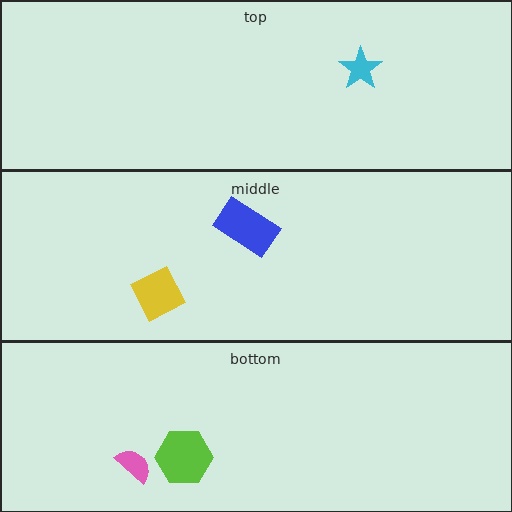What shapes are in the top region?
The cyan star.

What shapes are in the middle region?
The blue rectangle, the yellow diamond.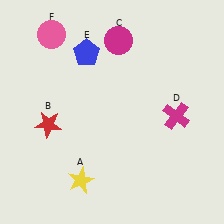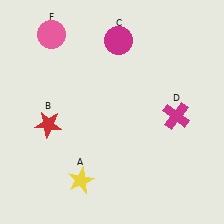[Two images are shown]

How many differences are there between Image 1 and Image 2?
There is 1 difference between the two images.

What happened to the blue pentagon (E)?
The blue pentagon (E) was removed in Image 2. It was in the top-left area of Image 1.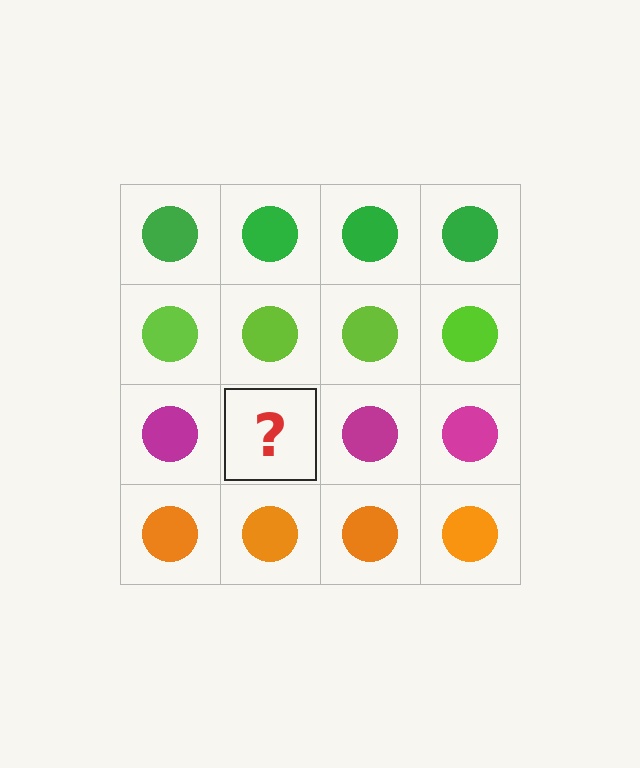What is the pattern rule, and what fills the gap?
The rule is that each row has a consistent color. The gap should be filled with a magenta circle.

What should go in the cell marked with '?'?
The missing cell should contain a magenta circle.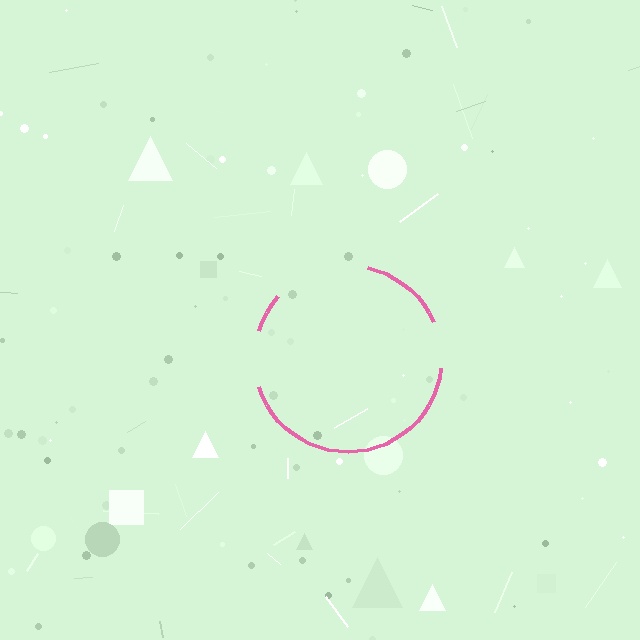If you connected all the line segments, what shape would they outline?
They would outline a circle.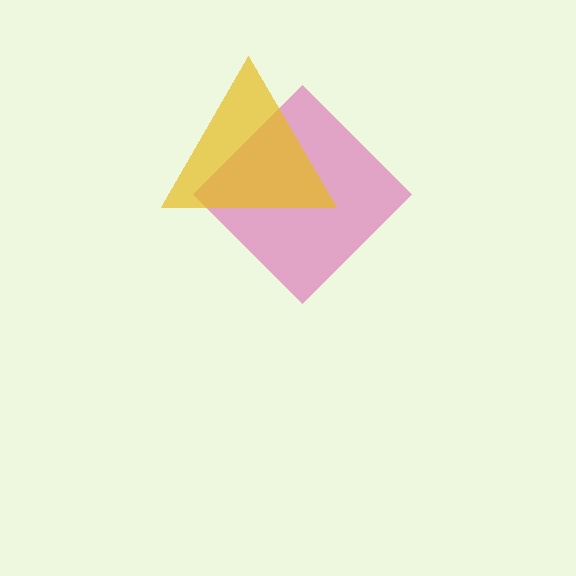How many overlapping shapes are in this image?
There are 2 overlapping shapes in the image.